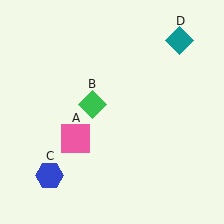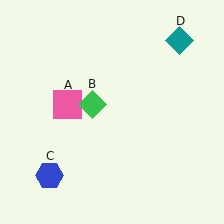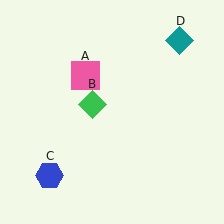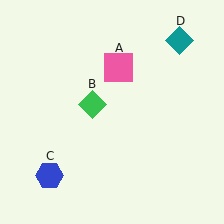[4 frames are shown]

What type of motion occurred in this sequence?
The pink square (object A) rotated clockwise around the center of the scene.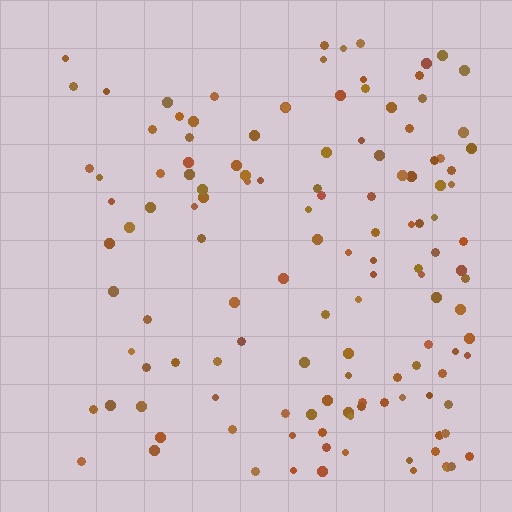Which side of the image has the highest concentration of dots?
The right.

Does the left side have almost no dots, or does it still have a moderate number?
Still a moderate number, just noticeably fewer than the right.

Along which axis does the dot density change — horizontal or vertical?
Horizontal.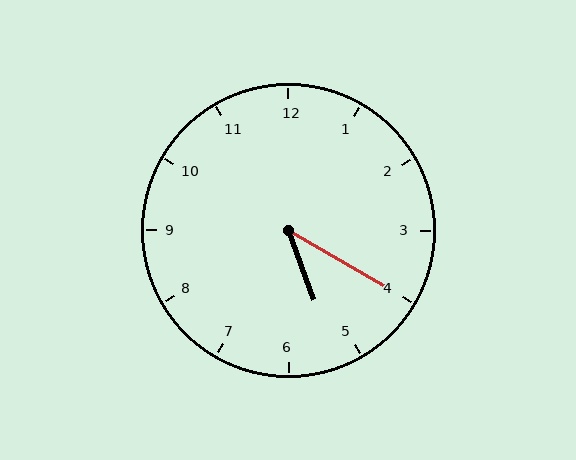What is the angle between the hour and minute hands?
Approximately 40 degrees.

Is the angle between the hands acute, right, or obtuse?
It is acute.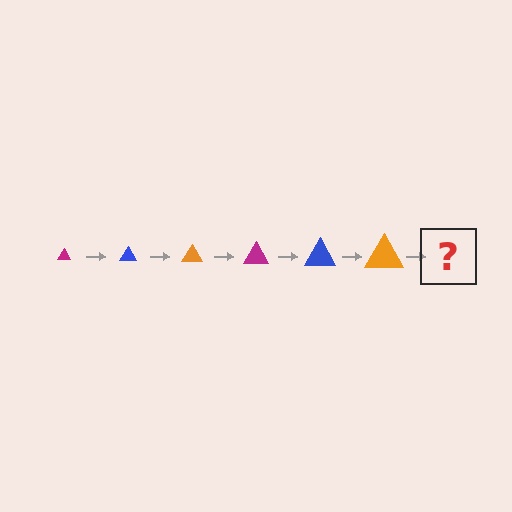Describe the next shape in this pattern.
It should be a magenta triangle, larger than the previous one.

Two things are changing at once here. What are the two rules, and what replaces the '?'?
The two rules are that the triangle grows larger each step and the color cycles through magenta, blue, and orange. The '?' should be a magenta triangle, larger than the previous one.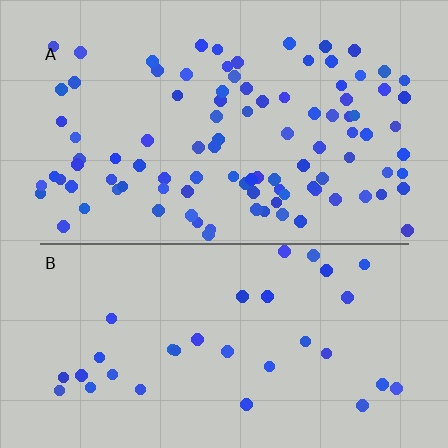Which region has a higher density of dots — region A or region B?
A (the top).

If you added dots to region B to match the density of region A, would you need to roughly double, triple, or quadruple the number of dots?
Approximately triple.